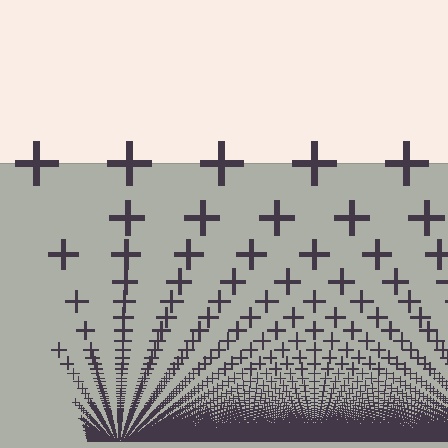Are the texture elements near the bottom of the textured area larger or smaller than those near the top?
Smaller. The gradient is inverted — elements near the bottom are smaller and denser.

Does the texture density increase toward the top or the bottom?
Density increases toward the bottom.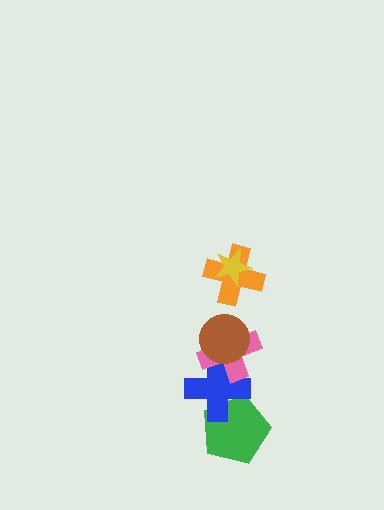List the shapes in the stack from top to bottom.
From top to bottom: the yellow star, the orange cross, the brown circle, the pink cross, the blue cross, the green pentagon.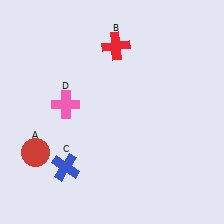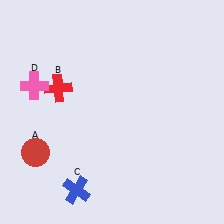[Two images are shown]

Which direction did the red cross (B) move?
The red cross (B) moved left.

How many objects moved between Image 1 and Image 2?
3 objects moved between the two images.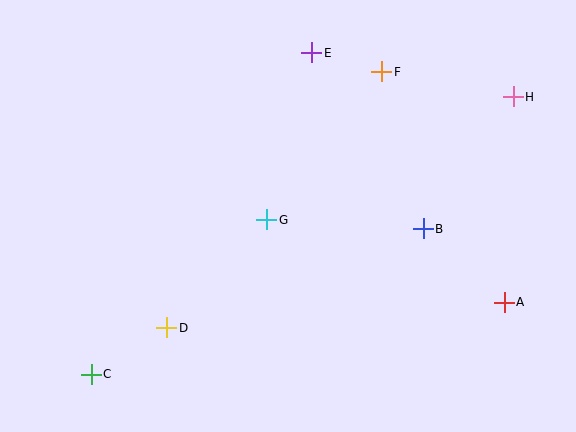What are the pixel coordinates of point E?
Point E is at (312, 53).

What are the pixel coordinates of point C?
Point C is at (91, 374).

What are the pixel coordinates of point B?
Point B is at (423, 229).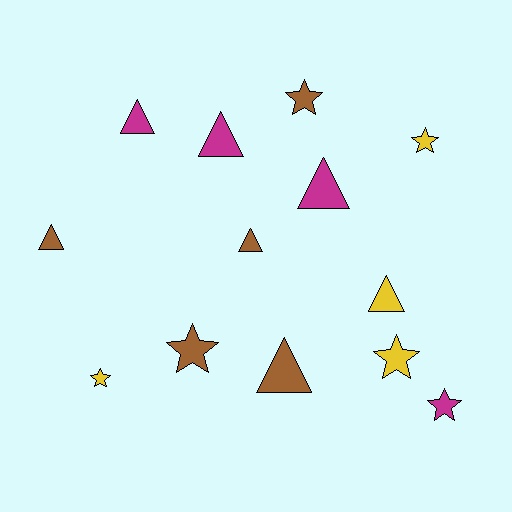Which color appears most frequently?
Brown, with 5 objects.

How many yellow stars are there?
There are 3 yellow stars.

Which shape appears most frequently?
Triangle, with 7 objects.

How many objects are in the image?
There are 13 objects.